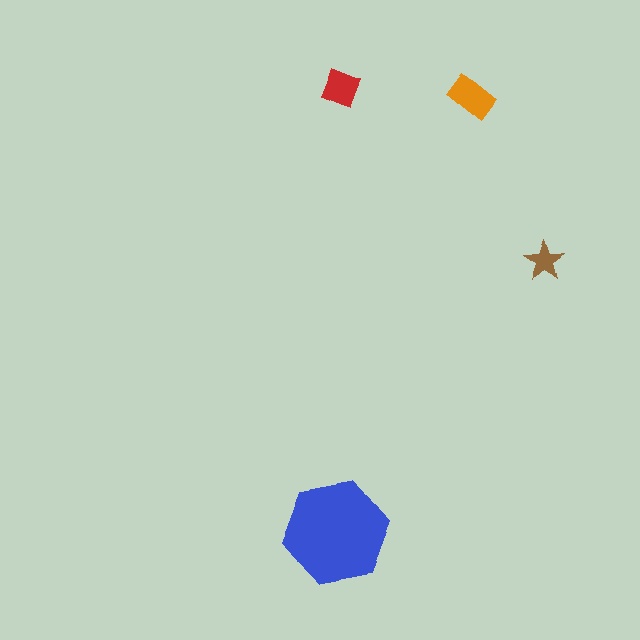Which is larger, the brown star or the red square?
The red square.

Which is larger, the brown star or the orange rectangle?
The orange rectangle.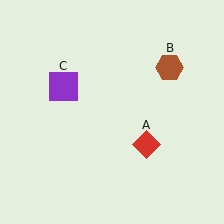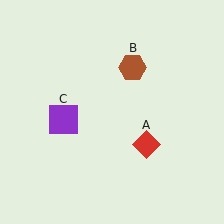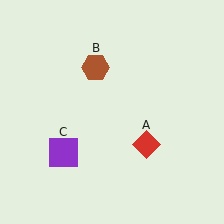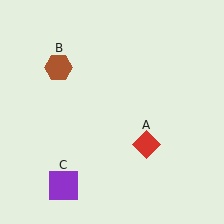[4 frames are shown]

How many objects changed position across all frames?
2 objects changed position: brown hexagon (object B), purple square (object C).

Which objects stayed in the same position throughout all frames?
Red diamond (object A) remained stationary.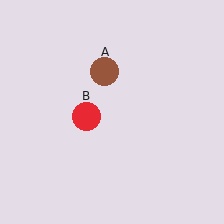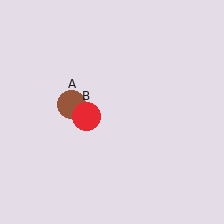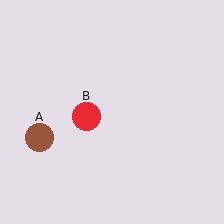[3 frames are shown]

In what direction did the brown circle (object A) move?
The brown circle (object A) moved down and to the left.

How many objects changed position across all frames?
1 object changed position: brown circle (object A).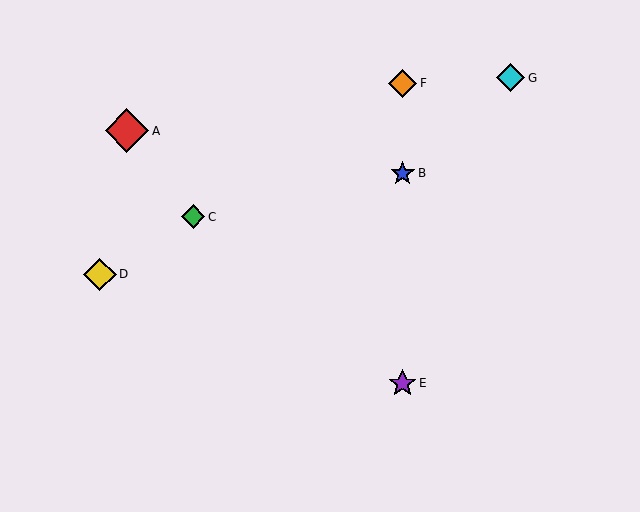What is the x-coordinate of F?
Object F is at x≈403.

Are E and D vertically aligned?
No, E is at x≈403 and D is at x≈100.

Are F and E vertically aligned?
Yes, both are at x≈403.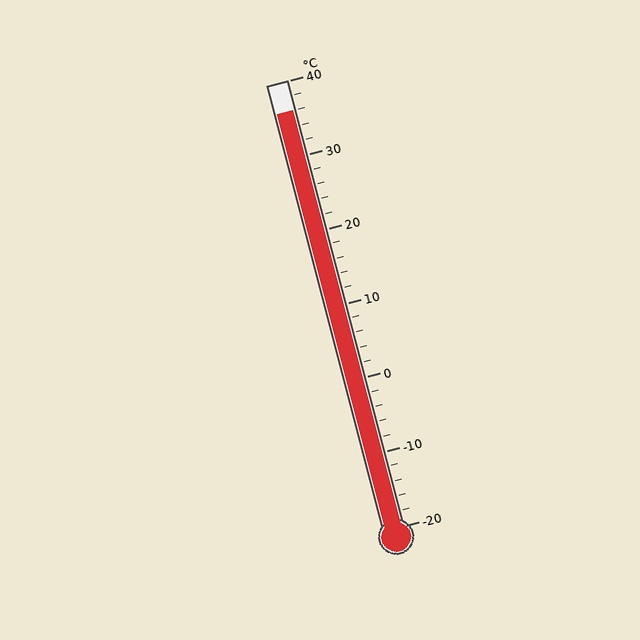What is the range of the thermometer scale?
The thermometer scale ranges from -20°C to 40°C.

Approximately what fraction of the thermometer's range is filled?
The thermometer is filled to approximately 95% of its range.